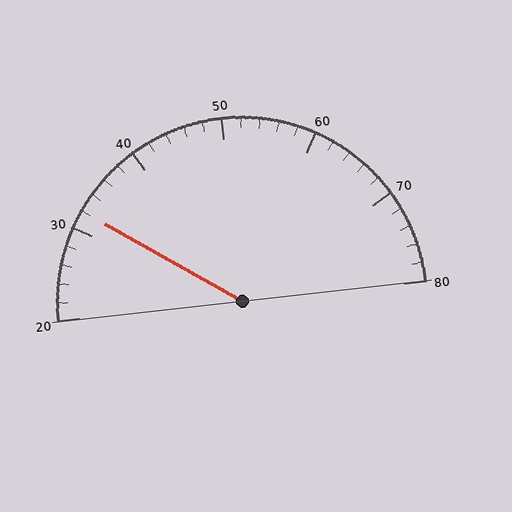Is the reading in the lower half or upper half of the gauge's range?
The reading is in the lower half of the range (20 to 80).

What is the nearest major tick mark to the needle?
The nearest major tick mark is 30.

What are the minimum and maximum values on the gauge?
The gauge ranges from 20 to 80.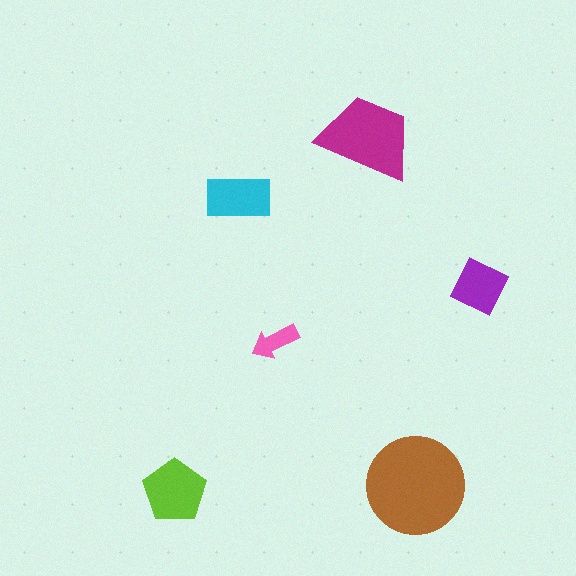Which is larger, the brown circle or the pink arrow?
The brown circle.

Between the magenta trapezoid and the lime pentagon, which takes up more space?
The magenta trapezoid.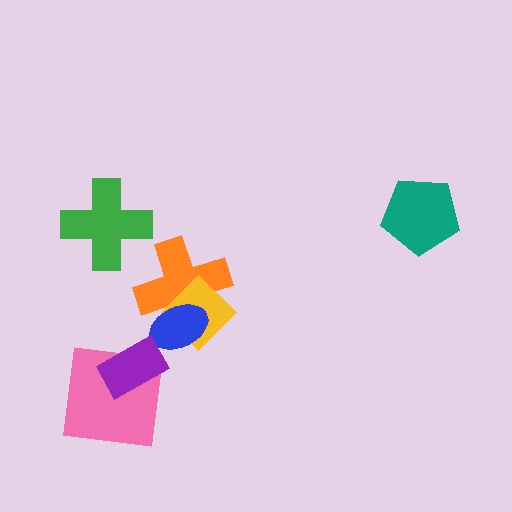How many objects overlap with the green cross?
0 objects overlap with the green cross.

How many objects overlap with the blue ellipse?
2 objects overlap with the blue ellipse.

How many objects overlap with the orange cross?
2 objects overlap with the orange cross.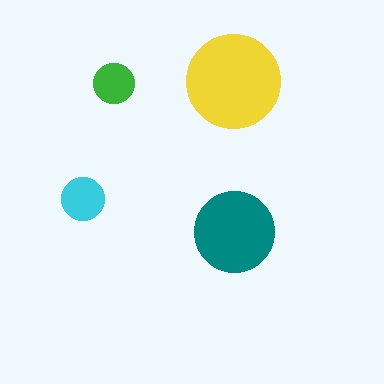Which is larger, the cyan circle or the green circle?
The cyan one.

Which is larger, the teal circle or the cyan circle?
The teal one.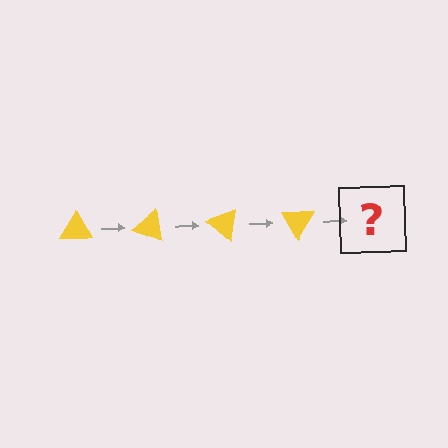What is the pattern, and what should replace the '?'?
The pattern is that the triangle rotates 20 degrees each step. The '?' should be a yellow triangle rotated 80 degrees.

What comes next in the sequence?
The next element should be a yellow triangle rotated 80 degrees.